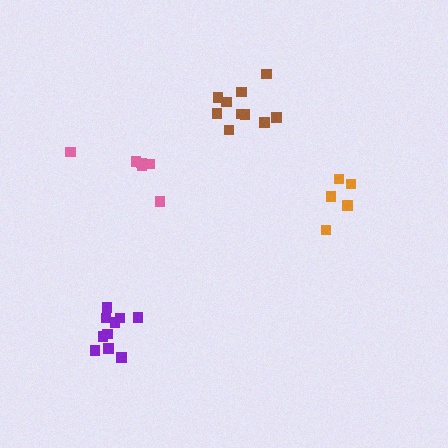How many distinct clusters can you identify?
There are 4 distinct clusters.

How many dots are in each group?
Group 1: 10 dots, Group 2: 6 dots, Group 3: 10 dots, Group 4: 5 dots (31 total).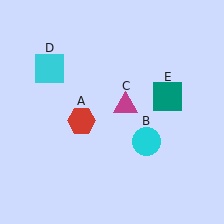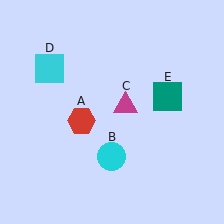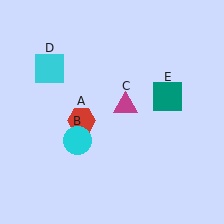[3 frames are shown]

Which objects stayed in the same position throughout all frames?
Red hexagon (object A) and magenta triangle (object C) and cyan square (object D) and teal square (object E) remained stationary.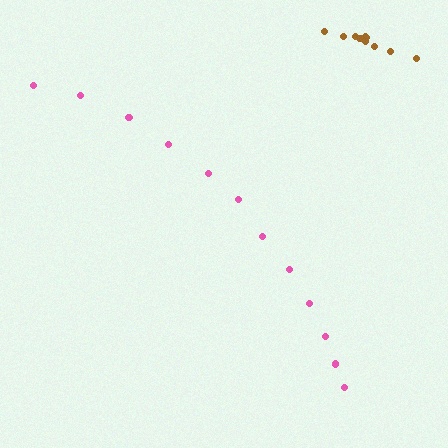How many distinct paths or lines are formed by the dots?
There are 2 distinct paths.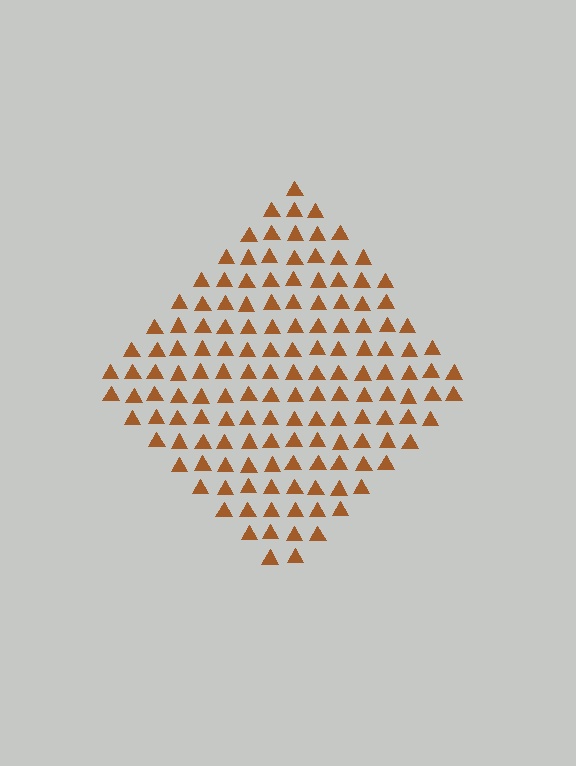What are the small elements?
The small elements are triangles.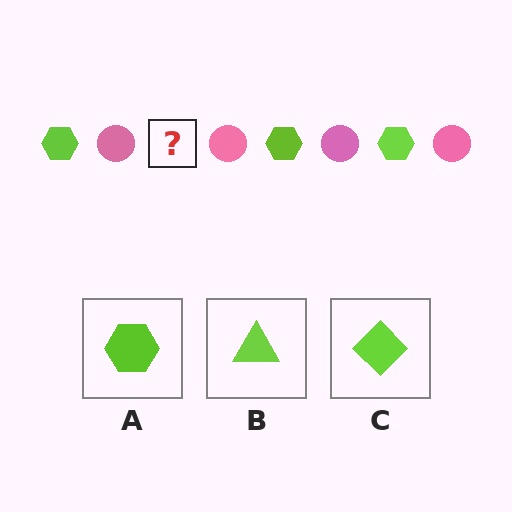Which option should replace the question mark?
Option A.